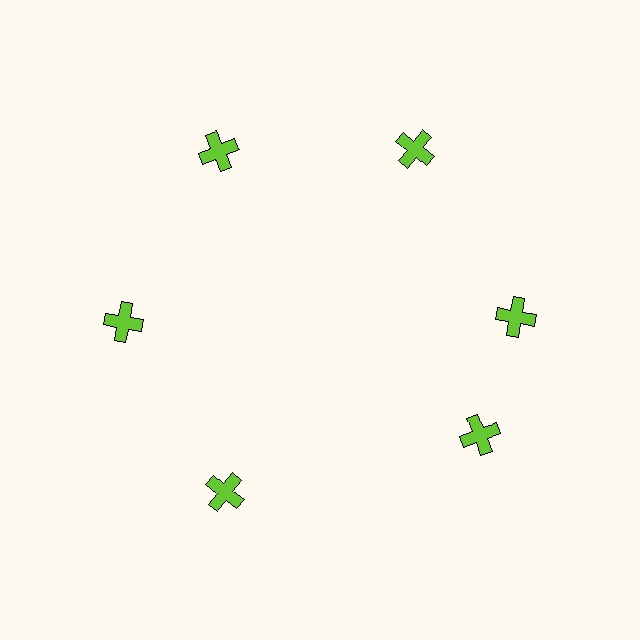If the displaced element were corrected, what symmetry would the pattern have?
It would have 6-fold rotational symmetry — the pattern would map onto itself every 60 degrees.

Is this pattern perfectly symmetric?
No. The 6 lime crosses are arranged in a ring, but one element near the 5 o'clock position is rotated out of alignment along the ring, breaking the 6-fold rotational symmetry.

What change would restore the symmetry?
The symmetry would be restored by rotating it back into even spacing with its neighbors so that all 6 crosses sit at equal angles and equal distance from the center.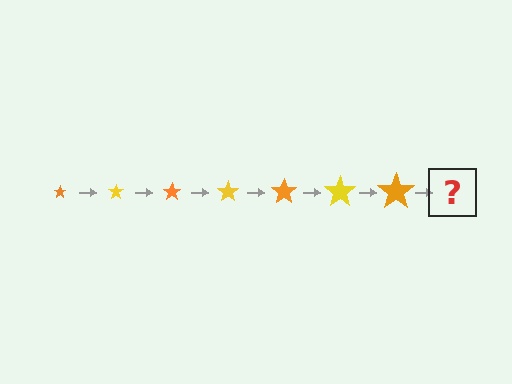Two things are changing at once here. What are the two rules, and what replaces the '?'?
The two rules are that the star grows larger each step and the color cycles through orange and yellow. The '?' should be a yellow star, larger than the previous one.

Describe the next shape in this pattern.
It should be a yellow star, larger than the previous one.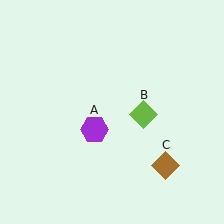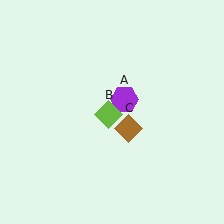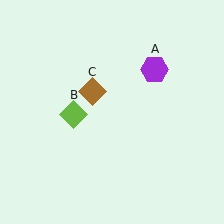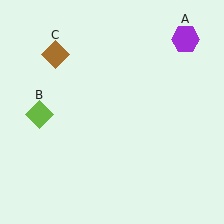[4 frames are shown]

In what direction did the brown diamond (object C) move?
The brown diamond (object C) moved up and to the left.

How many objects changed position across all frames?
3 objects changed position: purple hexagon (object A), lime diamond (object B), brown diamond (object C).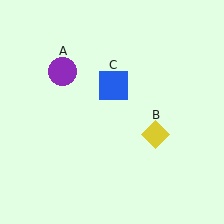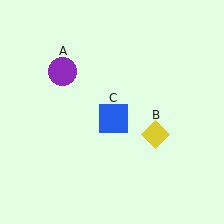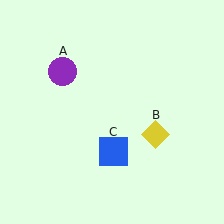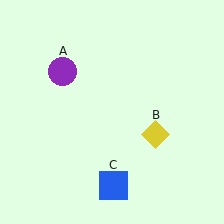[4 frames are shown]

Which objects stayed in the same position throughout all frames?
Purple circle (object A) and yellow diamond (object B) remained stationary.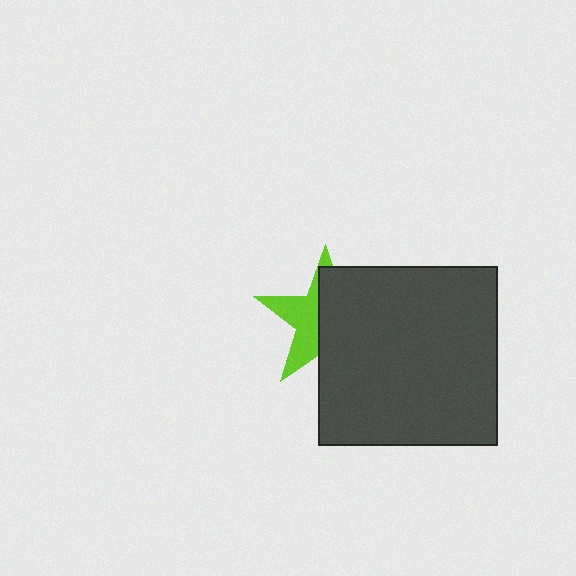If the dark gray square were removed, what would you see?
You would see the complete lime star.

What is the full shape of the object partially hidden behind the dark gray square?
The partially hidden object is a lime star.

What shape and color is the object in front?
The object in front is a dark gray square.